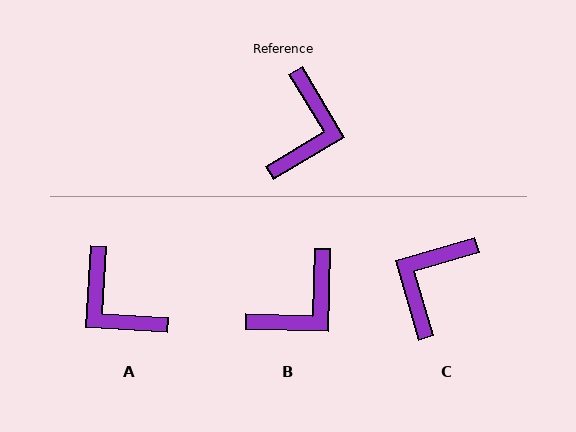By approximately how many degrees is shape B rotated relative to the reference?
Approximately 33 degrees clockwise.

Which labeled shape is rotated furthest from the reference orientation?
C, about 165 degrees away.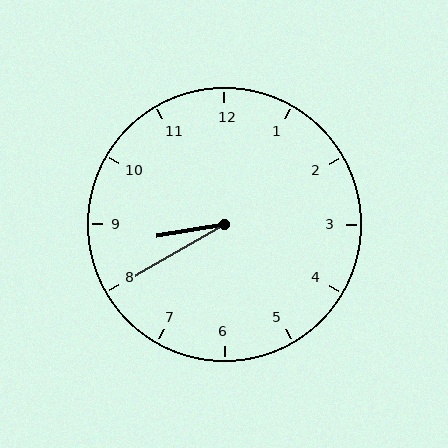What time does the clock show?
8:40.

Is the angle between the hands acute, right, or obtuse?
It is acute.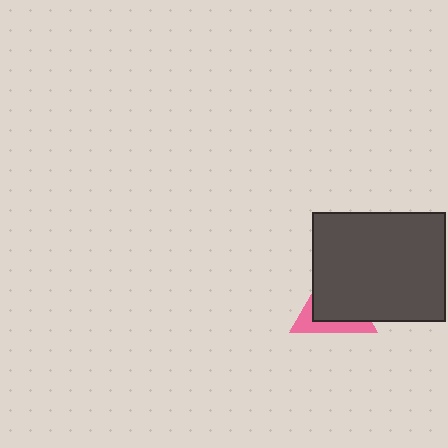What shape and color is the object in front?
The object in front is a dark gray rectangle.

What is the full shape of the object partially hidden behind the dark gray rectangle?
The partially hidden object is a pink triangle.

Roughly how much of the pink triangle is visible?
A small part of it is visible (roughly 35%).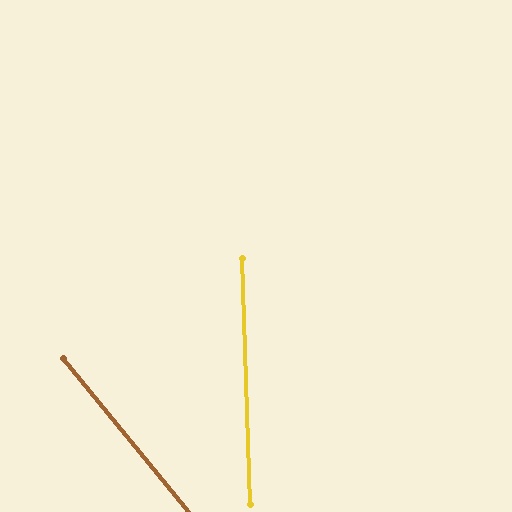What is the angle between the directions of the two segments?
Approximately 37 degrees.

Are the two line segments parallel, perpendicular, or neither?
Neither parallel nor perpendicular — they differ by about 37°.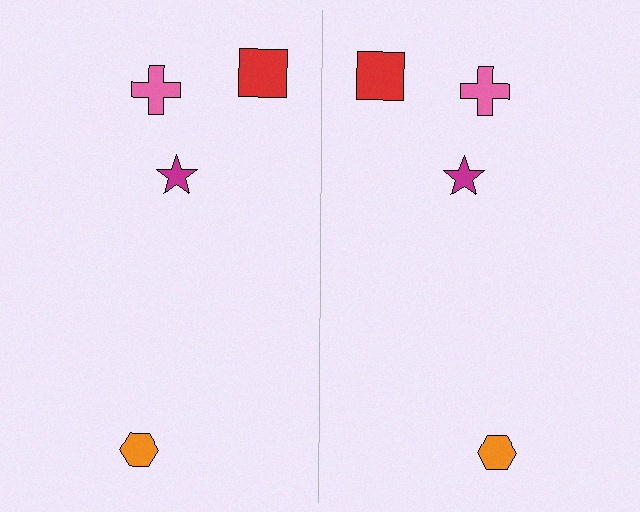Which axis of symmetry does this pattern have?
The pattern has a vertical axis of symmetry running through the center of the image.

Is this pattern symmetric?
Yes, this pattern has bilateral (reflection) symmetry.